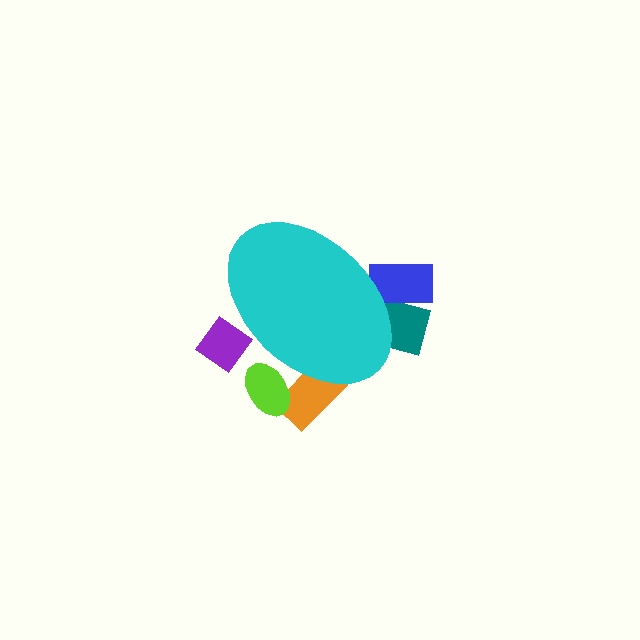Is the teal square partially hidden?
Yes, the teal square is partially hidden behind the cyan ellipse.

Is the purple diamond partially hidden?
Yes, the purple diamond is partially hidden behind the cyan ellipse.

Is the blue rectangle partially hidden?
Yes, the blue rectangle is partially hidden behind the cyan ellipse.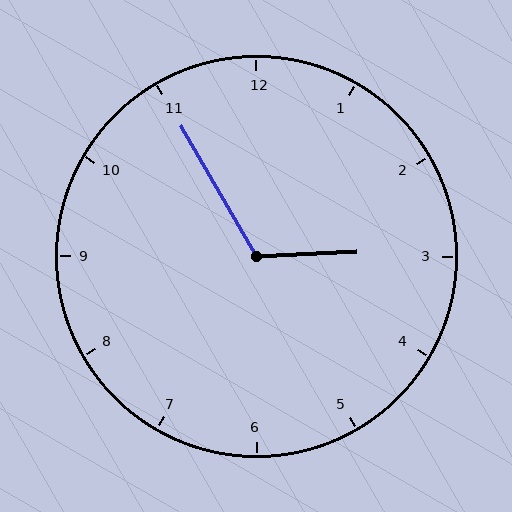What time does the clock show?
2:55.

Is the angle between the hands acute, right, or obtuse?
It is obtuse.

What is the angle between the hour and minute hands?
Approximately 118 degrees.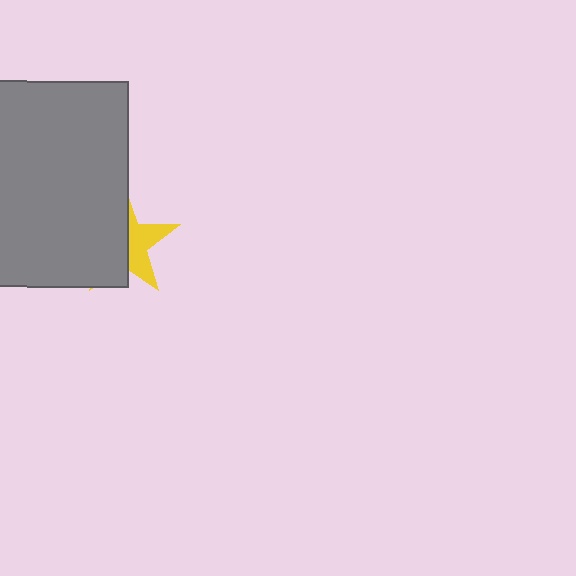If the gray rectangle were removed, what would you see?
You would see the complete yellow star.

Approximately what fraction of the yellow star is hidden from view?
Roughly 60% of the yellow star is hidden behind the gray rectangle.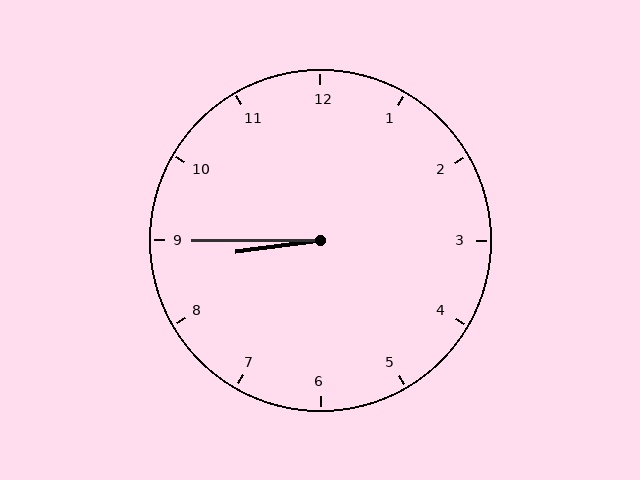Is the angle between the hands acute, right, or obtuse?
It is acute.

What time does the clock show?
8:45.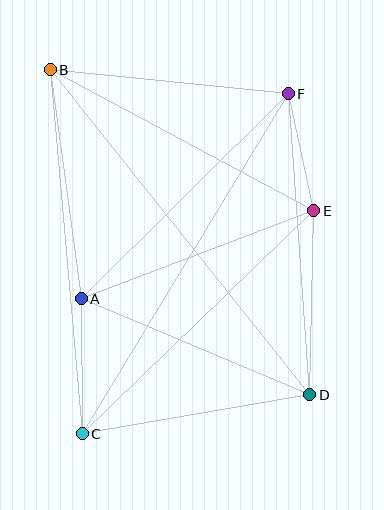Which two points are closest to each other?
Points E and F are closest to each other.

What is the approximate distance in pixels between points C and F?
The distance between C and F is approximately 397 pixels.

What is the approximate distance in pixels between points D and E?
The distance between D and E is approximately 184 pixels.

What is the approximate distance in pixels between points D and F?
The distance between D and F is approximately 302 pixels.